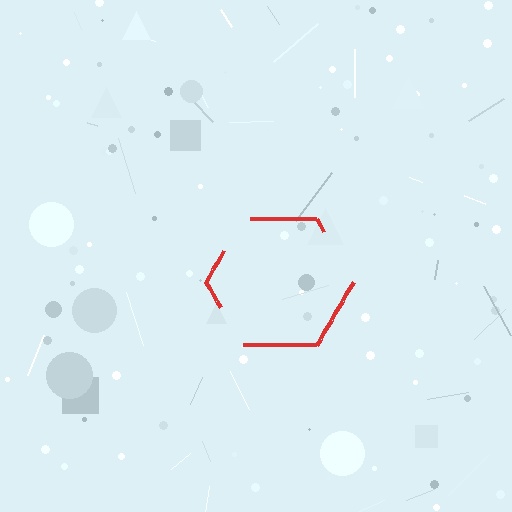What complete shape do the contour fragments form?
The contour fragments form a hexagon.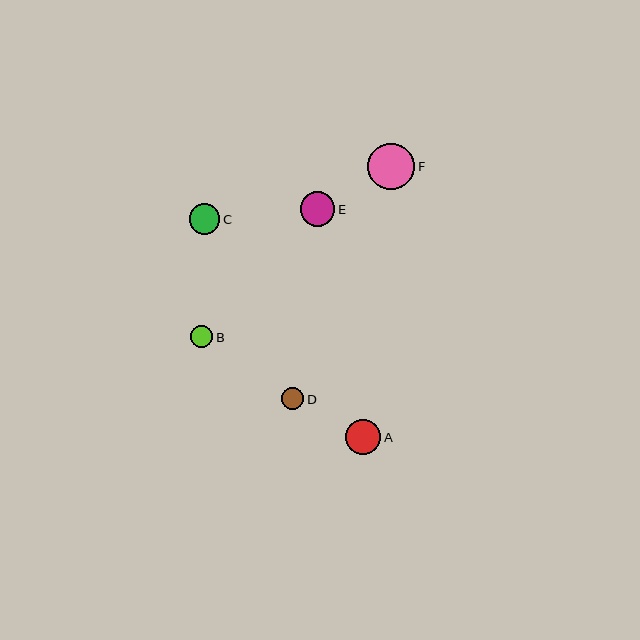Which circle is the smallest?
Circle B is the smallest with a size of approximately 22 pixels.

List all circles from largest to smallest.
From largest to smallest: F, A, E, C, D, B.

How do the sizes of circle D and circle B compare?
Circle D and circle B are approximately the same size.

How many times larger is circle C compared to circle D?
Circle C is approximately 1.4 times the size of circle D.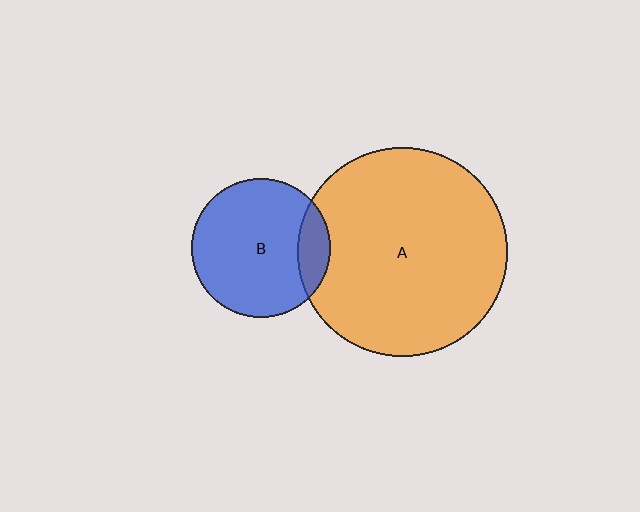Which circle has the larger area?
Circle A (orange).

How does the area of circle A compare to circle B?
Approximately 2.3 times.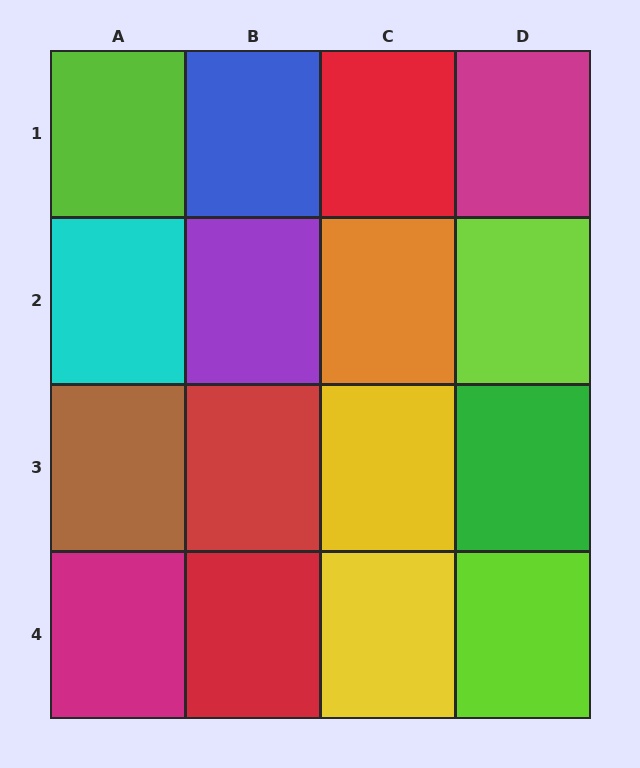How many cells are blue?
1 cell is blue.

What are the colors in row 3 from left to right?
Brown, red, yellow, green.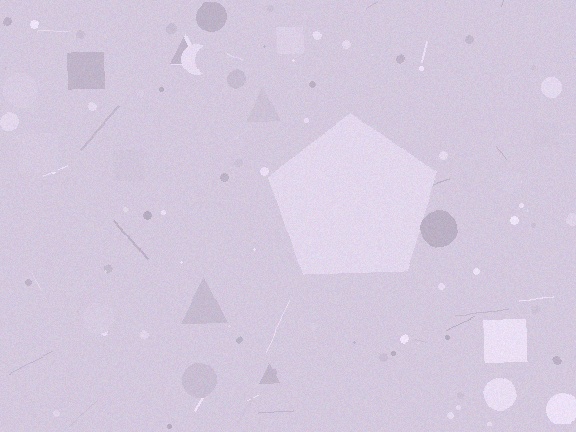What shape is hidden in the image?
A pentagon is hidden in the image.